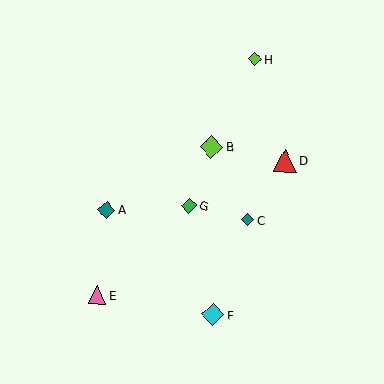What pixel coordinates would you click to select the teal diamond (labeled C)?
Click at (247, 220) to select the teal diamond C.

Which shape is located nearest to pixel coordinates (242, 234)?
The teal diamond (labeled C) at (247, 220) is nearest to that location.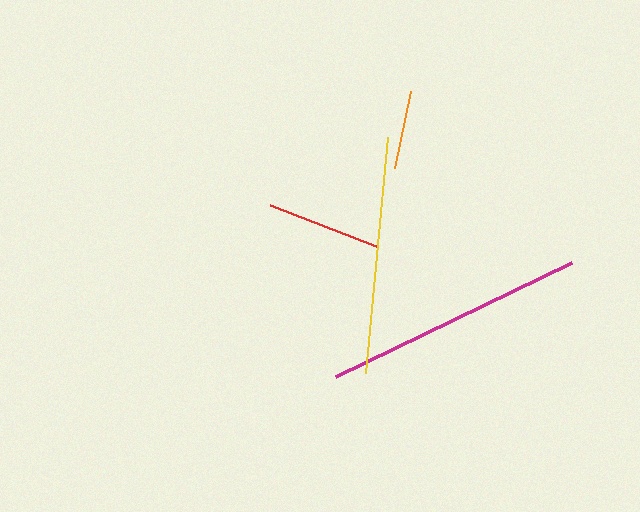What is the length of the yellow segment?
The yellow segment is approximately 237 pixels long.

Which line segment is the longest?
The magenta line is the longest at approximately 262 pixels.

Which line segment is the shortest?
The orange line is the shortest at approximately 79 pixels.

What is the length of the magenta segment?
The magenta segment is approximately 262 pixels long.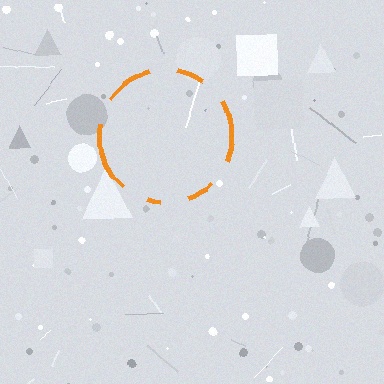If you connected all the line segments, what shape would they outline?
They would outline a circle.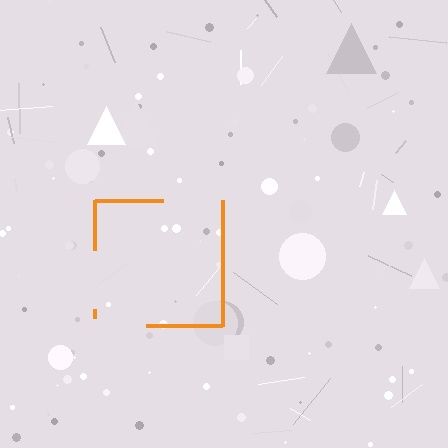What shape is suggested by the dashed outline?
The dashed outline suggests a square.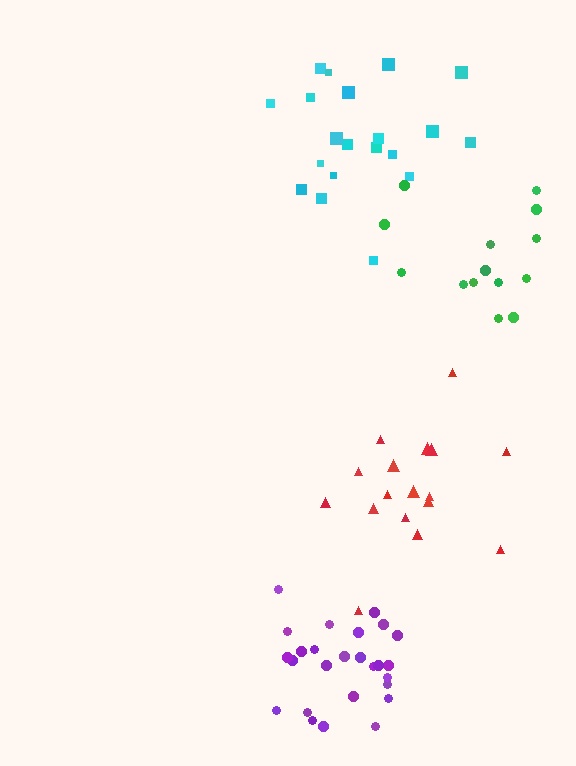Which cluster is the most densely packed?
Purple.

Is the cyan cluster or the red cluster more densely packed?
Cyan.